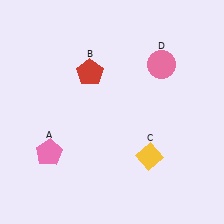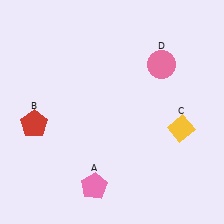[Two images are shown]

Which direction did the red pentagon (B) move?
The red pentagon (B) moved left.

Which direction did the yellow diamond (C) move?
The yellow diamond (C) moved right.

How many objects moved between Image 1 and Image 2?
3 objects moved between the two images.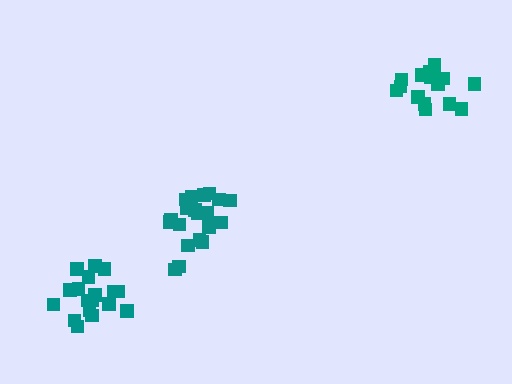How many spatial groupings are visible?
There are 3 spatial groupings.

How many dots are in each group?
Group 1: 20 dots, Group 2: 15 dots, Group 3: 18 dots (53 total).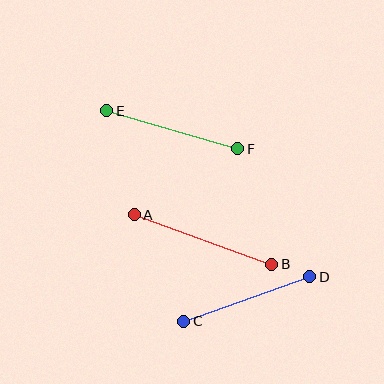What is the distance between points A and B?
The distance is approximately 146 pixels.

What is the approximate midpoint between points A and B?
The midpoint is at approximately (203, 240) pixels.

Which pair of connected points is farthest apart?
Points A and B are farthest apart.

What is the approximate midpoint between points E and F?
The midpoint is at approximately (172, 130) pixels.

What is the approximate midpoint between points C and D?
The midpoint is at approximately (247, 299) pixels.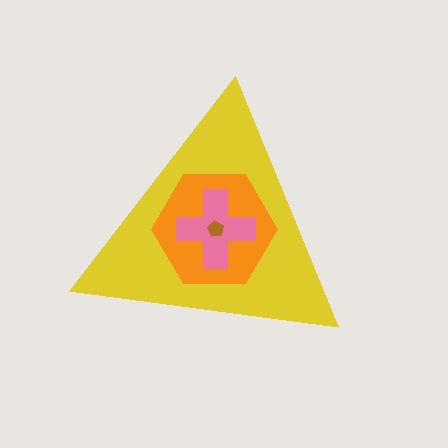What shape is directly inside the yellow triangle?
The orange hexagon.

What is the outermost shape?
The yellow triangle.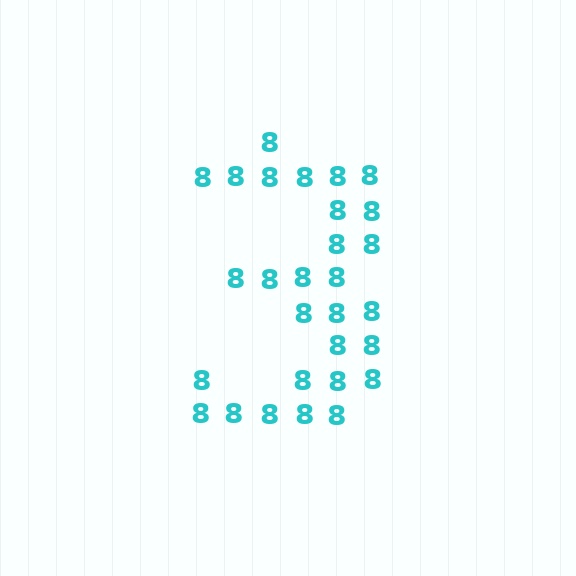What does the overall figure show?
The overall figure shows the digit 3.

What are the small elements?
The small elements are digit 8's.